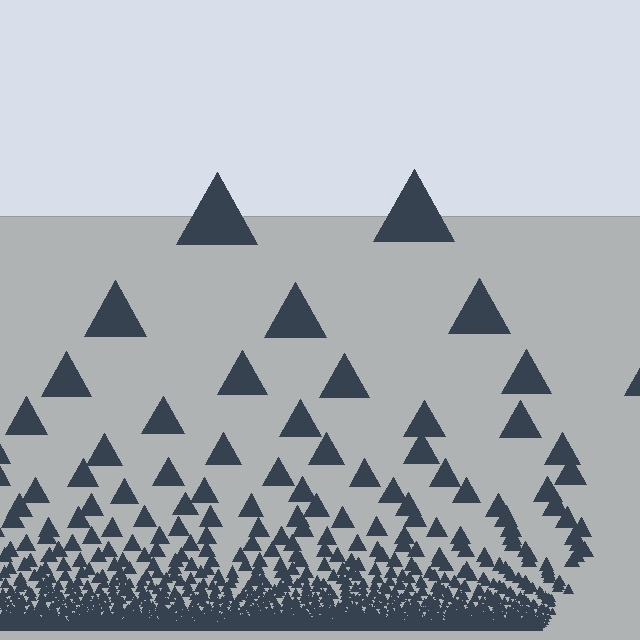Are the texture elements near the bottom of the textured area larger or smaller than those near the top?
Smaller. The gradient is inverted — elements near the bottom are smaller and denser.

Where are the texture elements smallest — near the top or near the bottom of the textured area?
Near the bottom.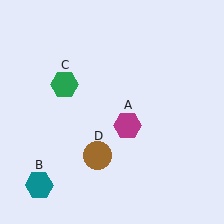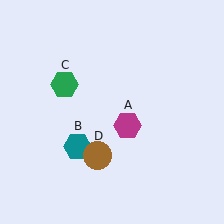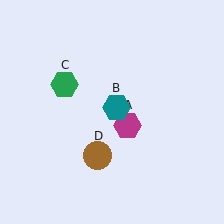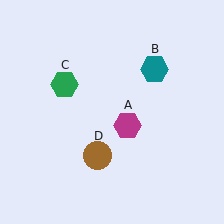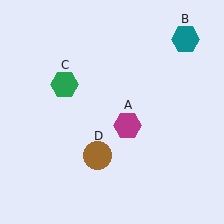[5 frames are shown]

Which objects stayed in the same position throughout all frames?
Magenta hexagon (object A) and green hexagon (object C) and brown circle (object D) remained stationary.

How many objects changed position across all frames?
1 object changed position: teal hexagon (object B).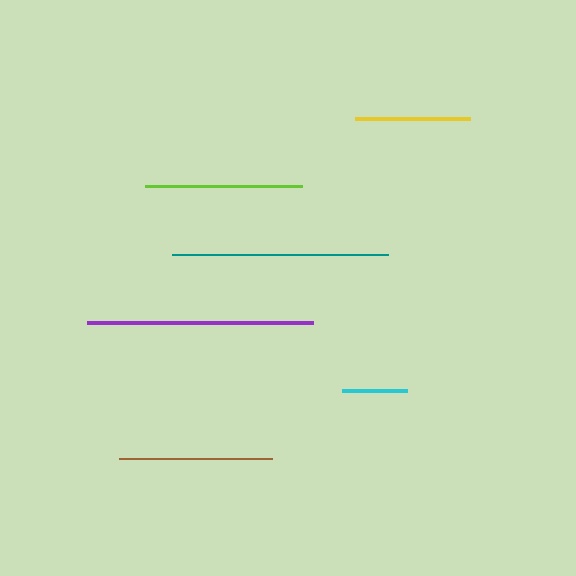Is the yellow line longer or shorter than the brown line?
The brown line is longer than the yellow line.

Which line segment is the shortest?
The cyan line is the shortest at approximately 65 pixels.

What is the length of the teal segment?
The teal segment is approximately 216 pixels long.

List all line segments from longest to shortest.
From longest to shortest: purple, teal, lime, brown, yellow, cyan.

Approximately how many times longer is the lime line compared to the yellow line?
The lime line is approximately 1.4 times the length of the yellow line.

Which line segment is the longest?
The purple line is the longest at approximately 226 pixels.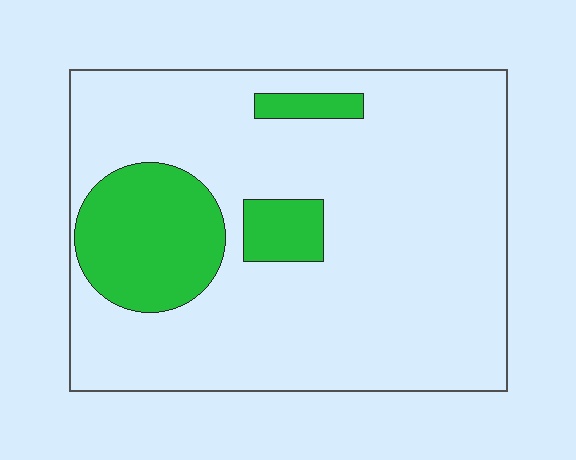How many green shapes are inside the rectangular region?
3.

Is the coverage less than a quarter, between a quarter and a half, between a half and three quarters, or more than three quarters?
Less than a quarter.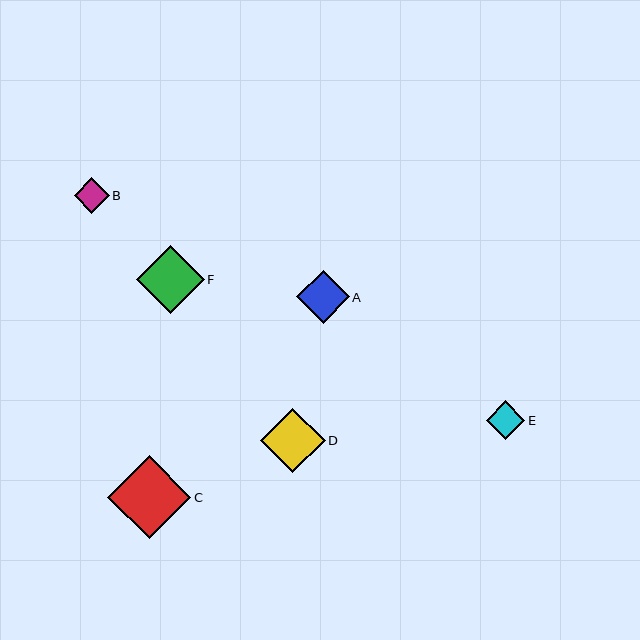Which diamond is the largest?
Diamond C is the largest with a size of approximately 83 pixels.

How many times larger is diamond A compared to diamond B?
Diamond A is approximately 1.5 times the size of diamond B.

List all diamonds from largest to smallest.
From largest to smallest: C, F, D, A, E, B.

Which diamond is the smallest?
Diamond B is the smallest with a size of approximately 35 pixels.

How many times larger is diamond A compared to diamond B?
Diamond A is approximately 1.5 times the size of diamond B.